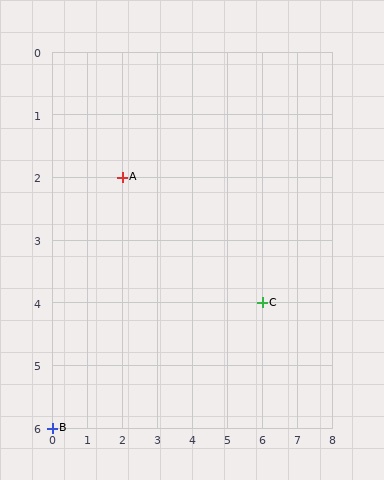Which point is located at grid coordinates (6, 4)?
Point C is at (6, 4).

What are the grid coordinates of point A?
Point A is at grid coordinates (2, 2).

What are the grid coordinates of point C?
Point C is at grid coordinates (6, 4).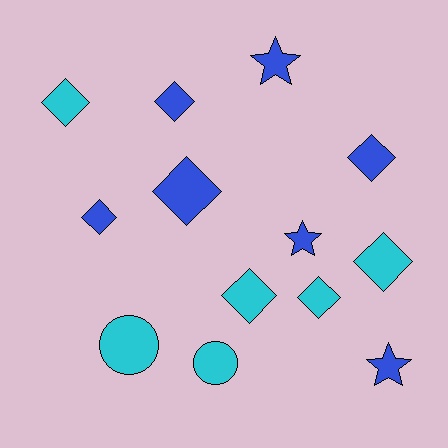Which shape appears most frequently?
Diamond, with 8 objects.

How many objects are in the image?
There are 13 objects.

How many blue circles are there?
There are no blue circles.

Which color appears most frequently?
Blue, with 7 objects.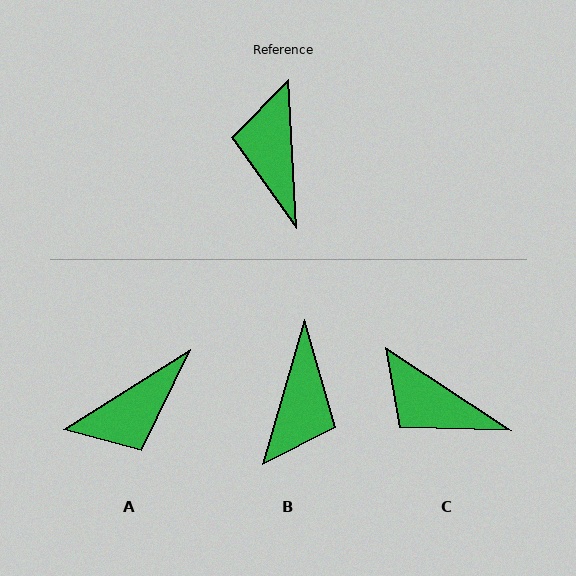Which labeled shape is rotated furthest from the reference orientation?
B, about 161 degrees away.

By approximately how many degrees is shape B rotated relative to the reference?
Approximately 161 degrees counter-clockwise.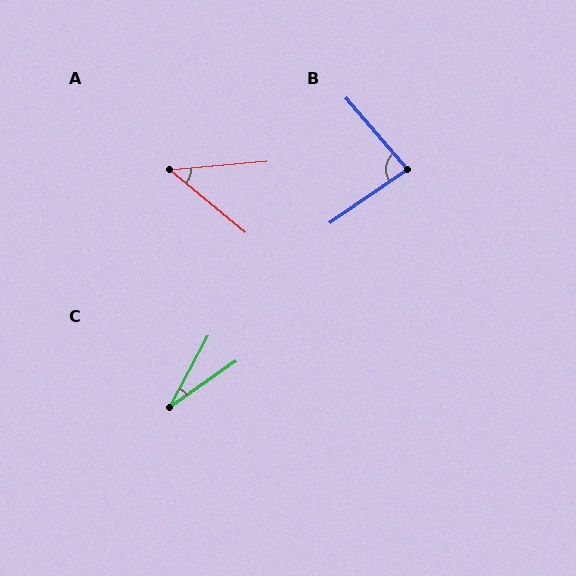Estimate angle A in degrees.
Approximately 45 degrees.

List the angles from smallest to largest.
C (26°), A (45°), B (84°).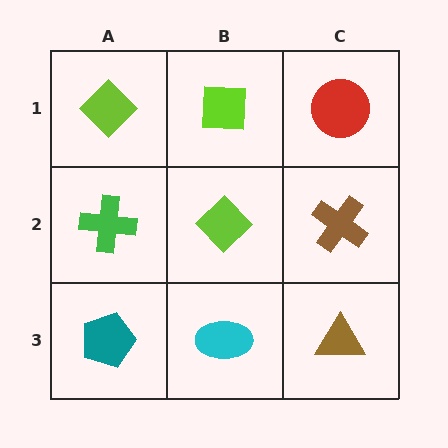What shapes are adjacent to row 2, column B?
A lime square (row 1, column B), a cyan ellipse (row 3, column B), a green cross (row 2, column A), a brown cross (row 2, column C).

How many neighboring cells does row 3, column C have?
2.